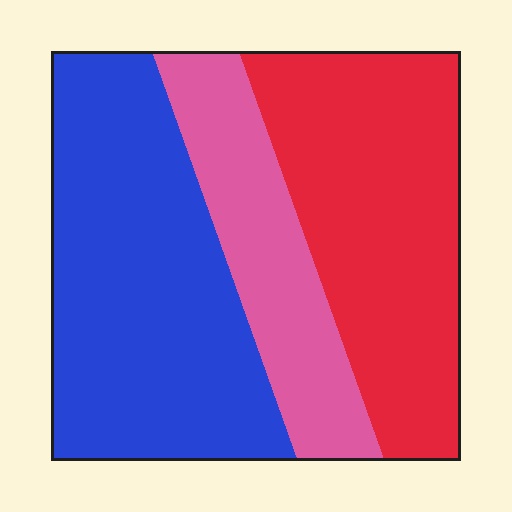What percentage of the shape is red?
Red takes up between a third and a half of the shape.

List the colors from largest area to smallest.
From largest to smallest: blue, red, pink.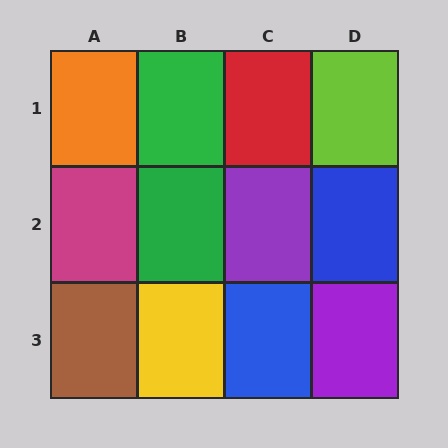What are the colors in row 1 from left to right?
Orange, green, red, lime.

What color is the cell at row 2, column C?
Purple.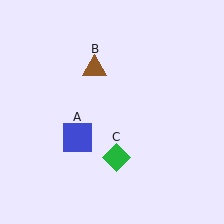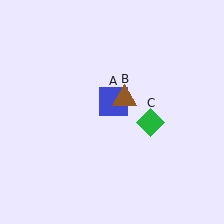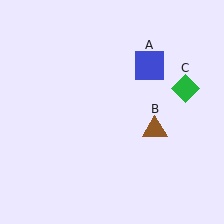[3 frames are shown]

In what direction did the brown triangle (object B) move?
The brown triangle (object B) moved down and to the right.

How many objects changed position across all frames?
3 objects changed position: blue square (object A), brown triangle (object B), green diamond (object C).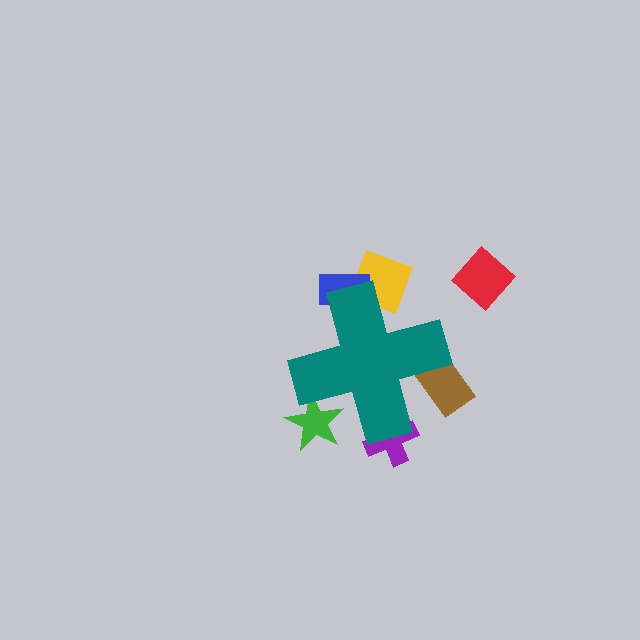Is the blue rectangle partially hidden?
Yes, the blue rectangle is partially hidden behind the teal cross.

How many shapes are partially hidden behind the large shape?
5 shapes are partially hidden.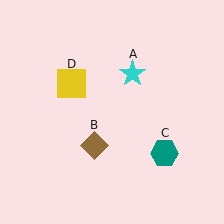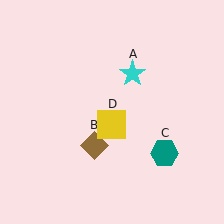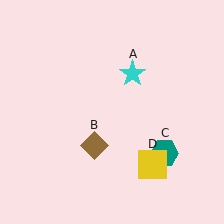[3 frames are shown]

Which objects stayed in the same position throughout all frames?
Cyan star (object A) and brown diamond (object B) and teal hexagon (object C) remained stationary.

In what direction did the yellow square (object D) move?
The yellow square (object D) moved down and to the right.